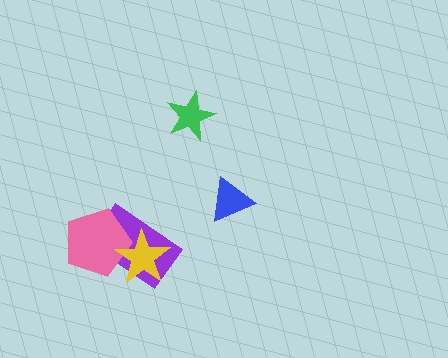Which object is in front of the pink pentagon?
The yellow star is in front of the pink pentagon.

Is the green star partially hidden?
No, no other shape covers it.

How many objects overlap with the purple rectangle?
2 objects overlap with the purple rectangle.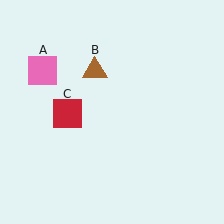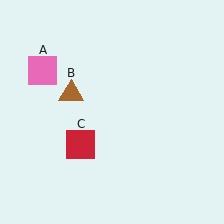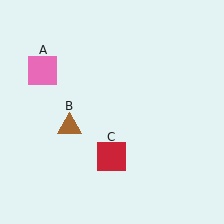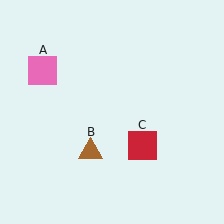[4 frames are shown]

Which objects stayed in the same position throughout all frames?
Pink square (object A) remained stationary.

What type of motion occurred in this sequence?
The brown triangle (object B), red square (object C) rotated counterclockwise around the center of the scene.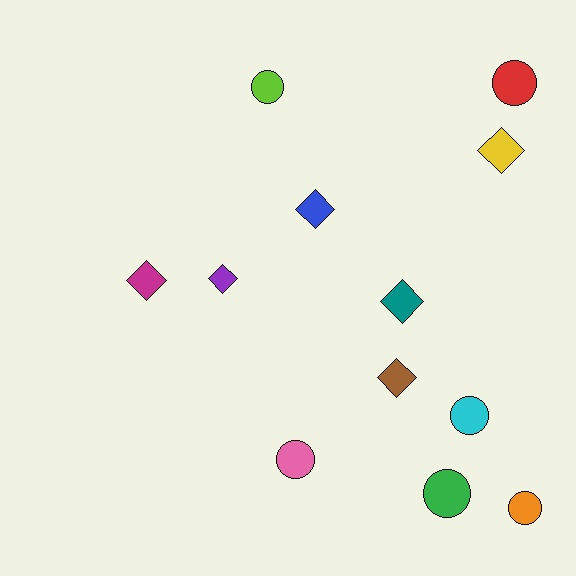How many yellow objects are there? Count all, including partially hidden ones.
There is 1 yellow object.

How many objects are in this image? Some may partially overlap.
There are 12 objects.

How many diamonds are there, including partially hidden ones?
There are 6 diamonds.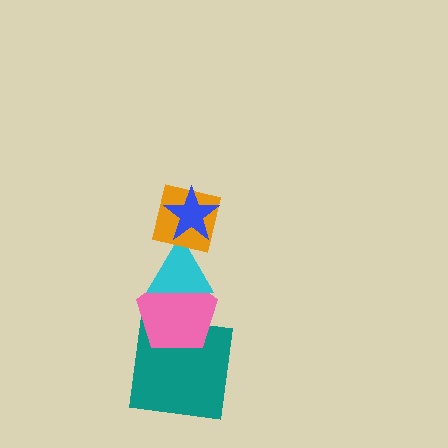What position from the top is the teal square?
The teal square is 5th from the top.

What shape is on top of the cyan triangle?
The orange square is on top of the cyan triangle.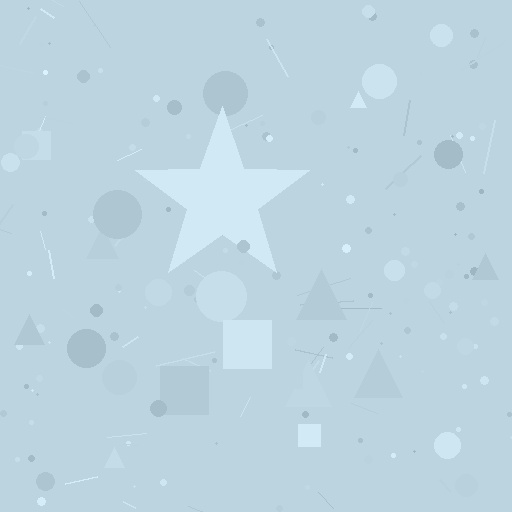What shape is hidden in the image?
A star is hidden in the image.